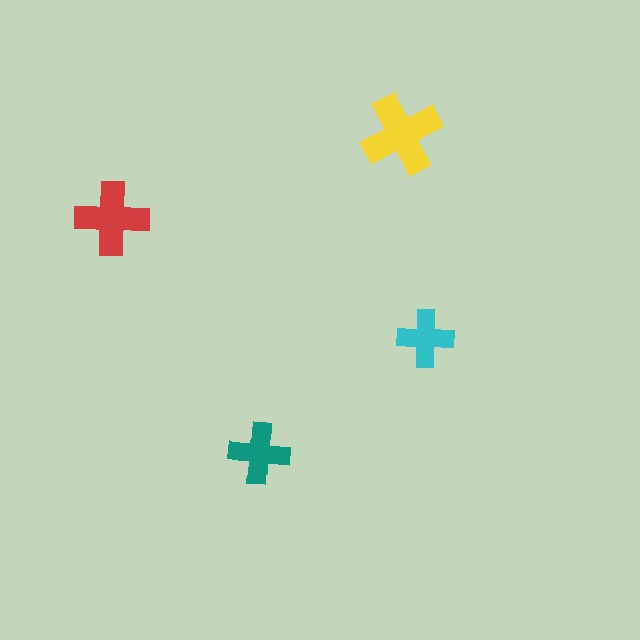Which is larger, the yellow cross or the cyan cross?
The yellow one.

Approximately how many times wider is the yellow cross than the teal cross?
About 1.5 times wider.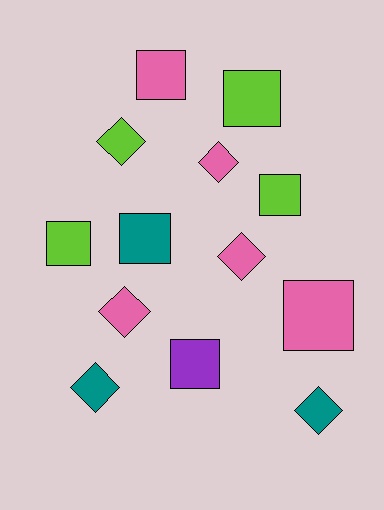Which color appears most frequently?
Pink, with 5 objects.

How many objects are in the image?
There are 13 objects.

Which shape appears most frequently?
Square, with 7 objects.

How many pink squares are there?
There are 2 pink squares.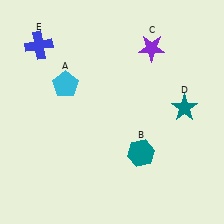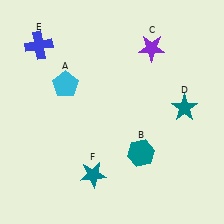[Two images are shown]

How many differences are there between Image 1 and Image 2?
There is 1 difference between the two images.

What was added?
A teal star (F) was added in Image 2.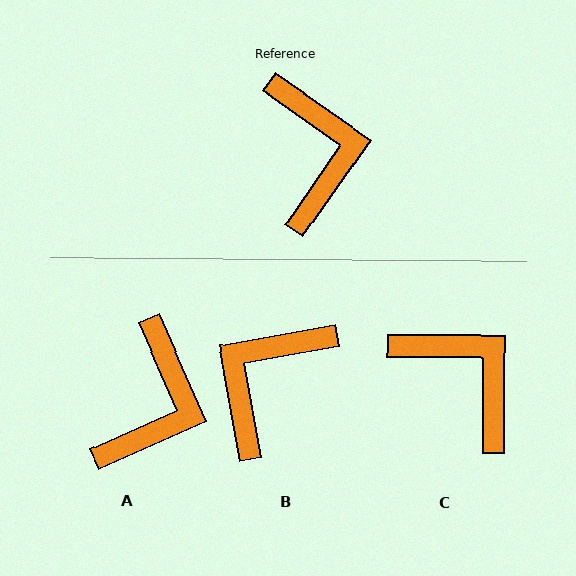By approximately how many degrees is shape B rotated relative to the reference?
Approximately 135 degrees counter-clockwise.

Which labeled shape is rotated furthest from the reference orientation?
B, about 135 degrees away.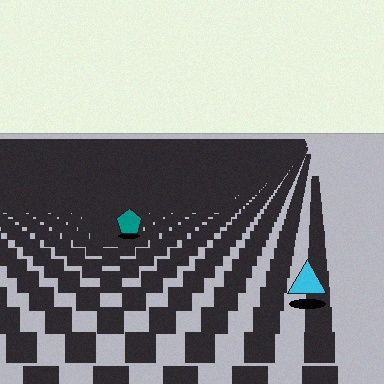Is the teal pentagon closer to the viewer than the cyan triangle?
No. The cyan triangle is closer — you can tell from the texture gradient: the ground texture is coarser near it.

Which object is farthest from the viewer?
The teal pentagon is farthest from the viewer. It appears smaller and the ground texture around it is denser.